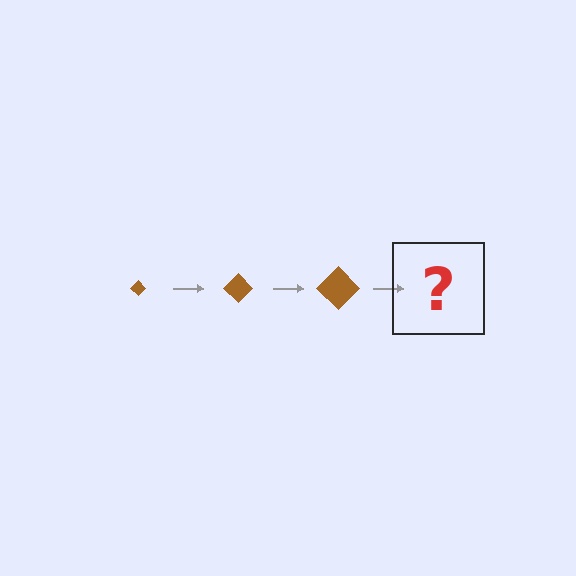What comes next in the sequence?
The next element should be a brown diamond, larger than the previous one.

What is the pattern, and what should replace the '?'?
The pattern is that the diamond gets progressively larger each step. The '?' should be a brown diamond, larger than the previous one.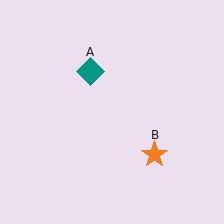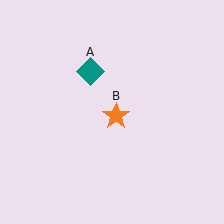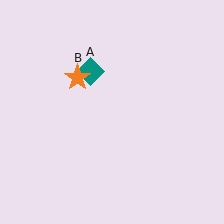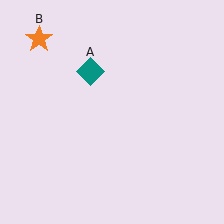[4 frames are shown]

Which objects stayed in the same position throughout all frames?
Teal diamond (object A) remained stationary.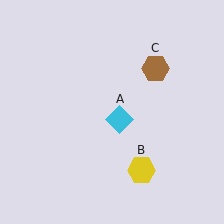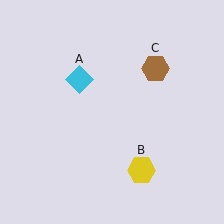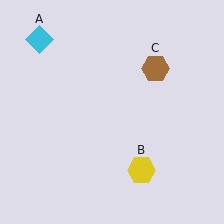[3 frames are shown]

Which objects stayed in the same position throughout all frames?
Yellow hexagon (object B) and brown hexagon (object C) remained stationary.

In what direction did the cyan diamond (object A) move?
The cyan diamond (object A) moved up and to the left.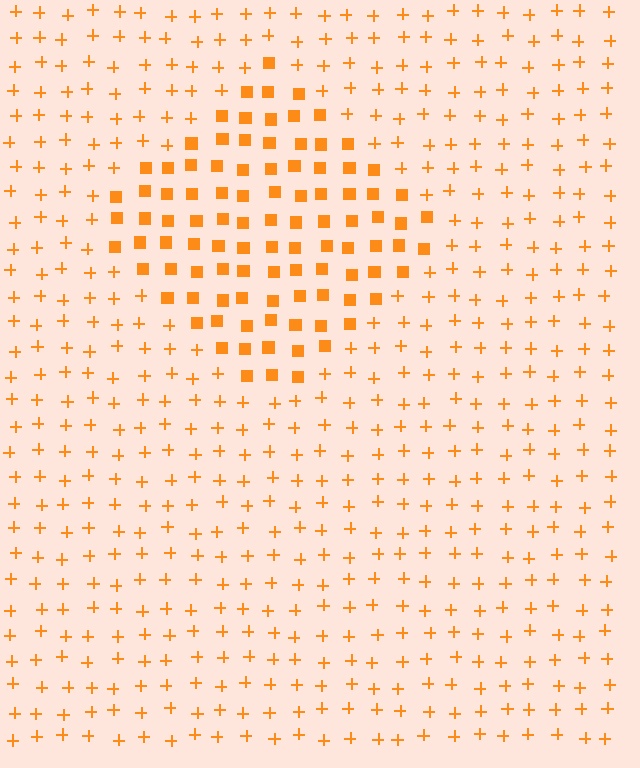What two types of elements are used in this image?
The image uses squares inside the diamond region and plus signs outside it.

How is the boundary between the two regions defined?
The boundary is defined by a change in element shape: squares inside vs. plus signs outside. All elements share the same color and spacing.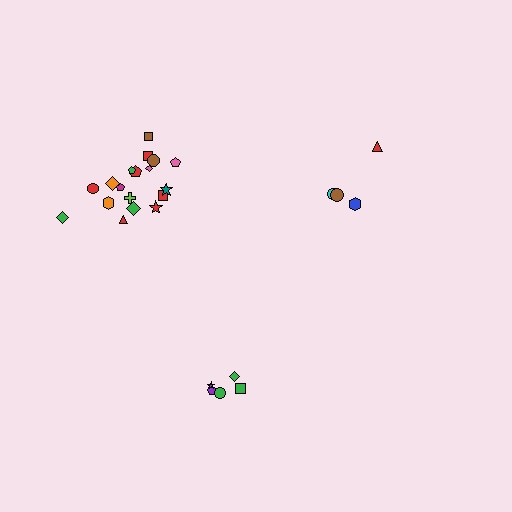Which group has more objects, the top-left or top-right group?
The top-left group.